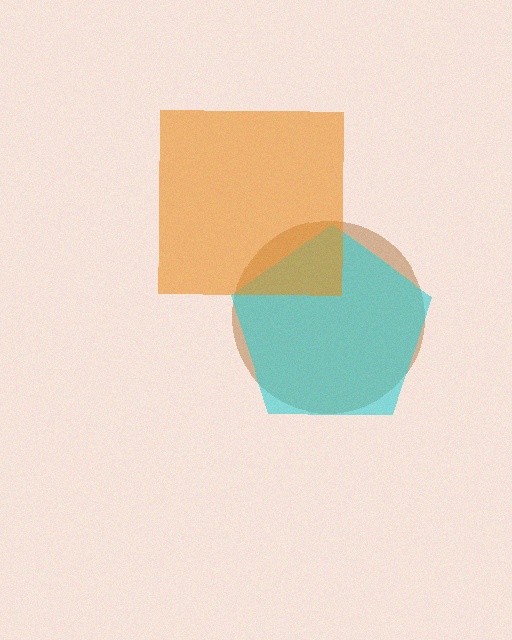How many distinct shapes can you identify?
There are 3 distinct shapes: a brown circle, a cyan pentagon, an orange square.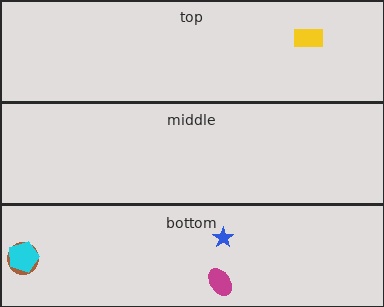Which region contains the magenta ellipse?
The bottom region.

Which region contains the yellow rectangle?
The top region.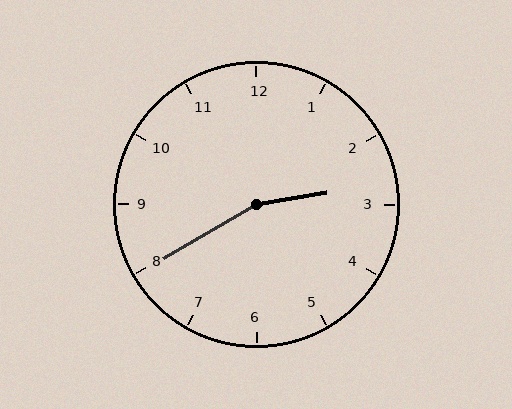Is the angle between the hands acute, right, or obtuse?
It is obtuse.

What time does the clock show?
2:40.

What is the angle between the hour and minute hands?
Approximately 160 degrees.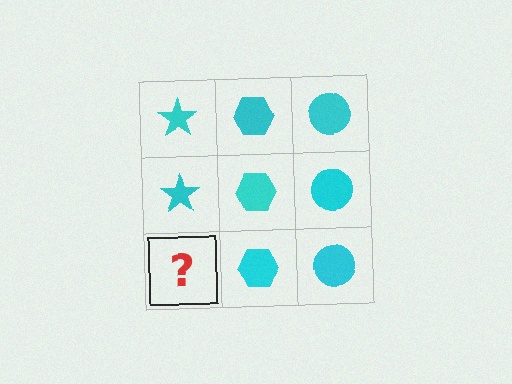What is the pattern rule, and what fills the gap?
The rule is that each column has a consistent shape. The gap should be filled with a cyan star.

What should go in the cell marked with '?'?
The missing cell should contain a cyan star.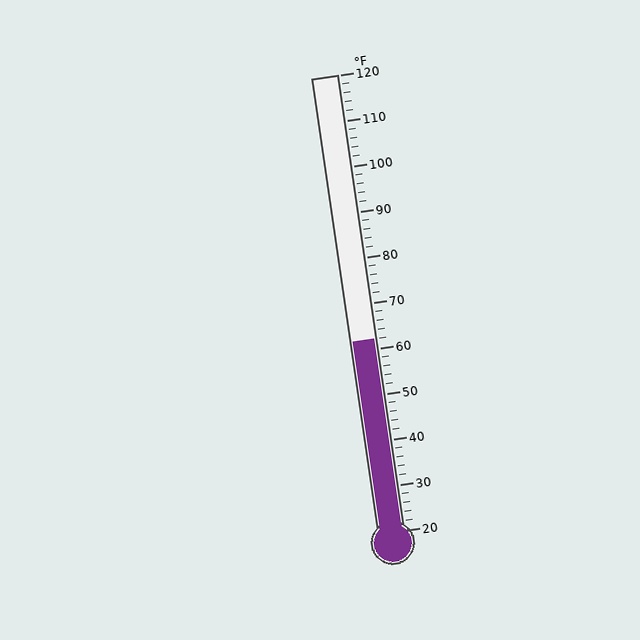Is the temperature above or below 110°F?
The temperature is below 110°F.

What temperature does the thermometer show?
The thermometer shows approximately 62°F.